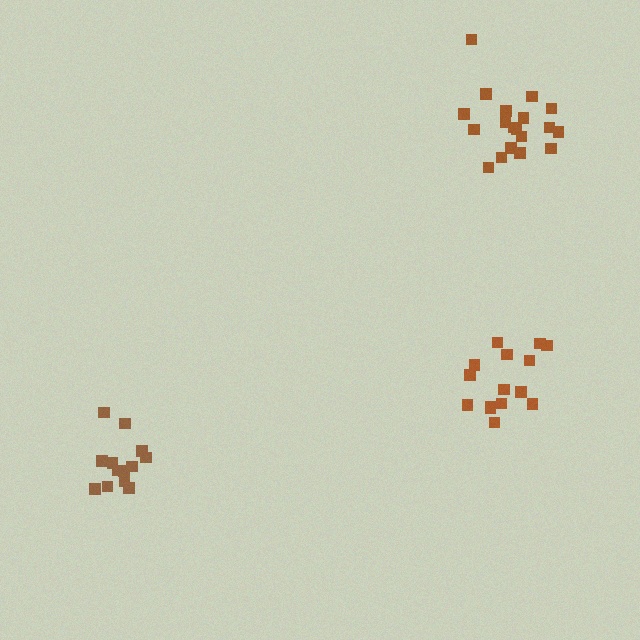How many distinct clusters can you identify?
There are 3 distinct clusters.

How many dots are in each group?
Group 1: 15 dots, Group 2: 13 dots, Group 3: 19 dots (47 total).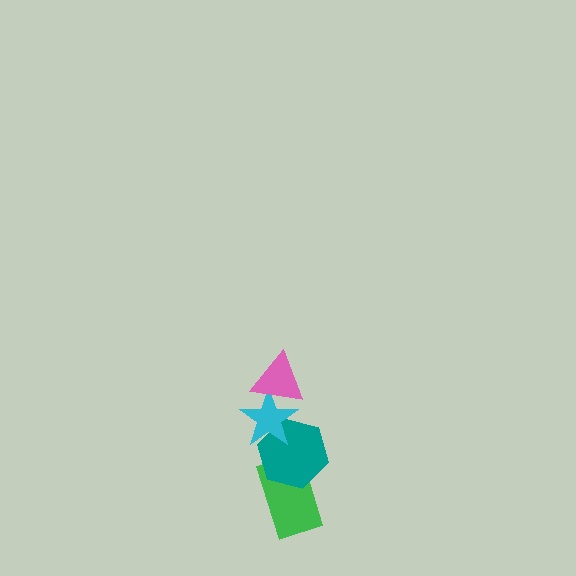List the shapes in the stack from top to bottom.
From top to bottom: the pink triangle, the cyan star, the teal hexagon, the green rectangle.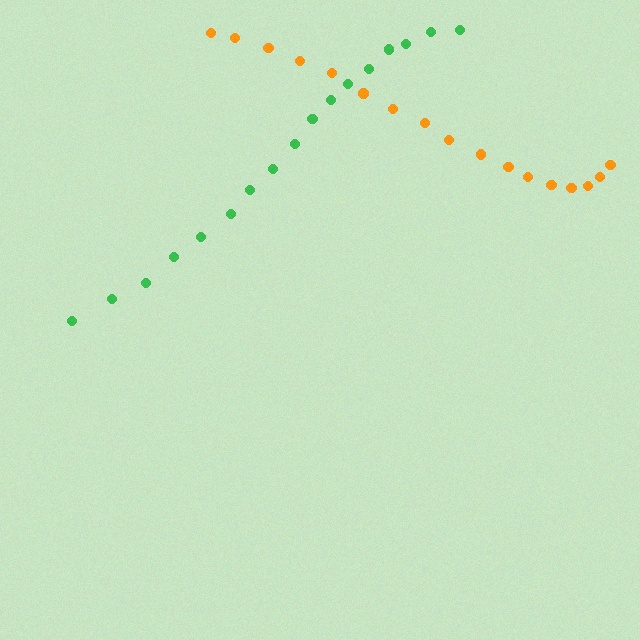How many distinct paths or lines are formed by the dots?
There are 2 distinct paths.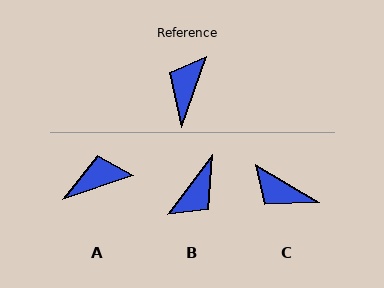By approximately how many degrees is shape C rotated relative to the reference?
Approximately 79 degrees counter-clockwise.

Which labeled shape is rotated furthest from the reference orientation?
B, about 163 degrees away.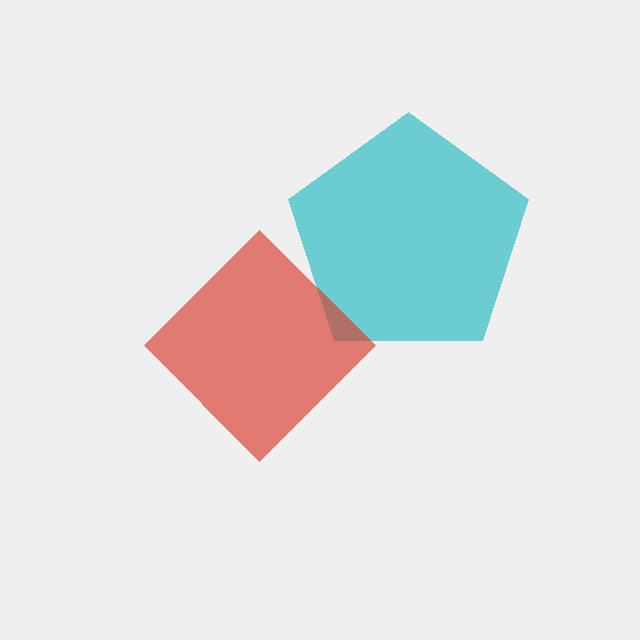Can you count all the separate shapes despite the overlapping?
Yes, there are 2 separate shapes.